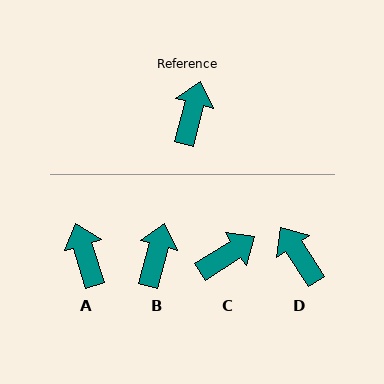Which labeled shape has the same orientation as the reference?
B.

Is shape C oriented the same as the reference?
No, it is off by about 42 degrees.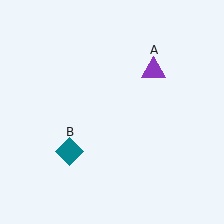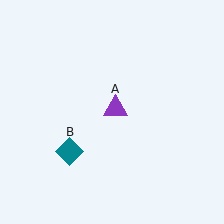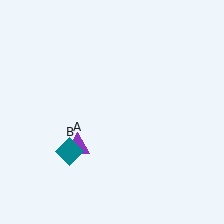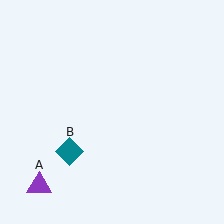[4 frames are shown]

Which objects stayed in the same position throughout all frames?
Teal diamond (object B) remained stationary.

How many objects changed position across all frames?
1 object changed position: purple triangle (object A).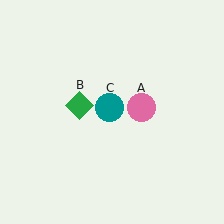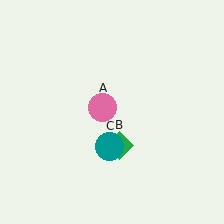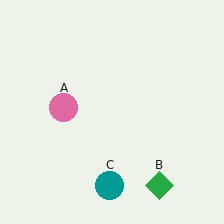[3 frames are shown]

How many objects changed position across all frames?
3 objects changed position: pink circle (object A), green diamond (object B), teal circle (object C).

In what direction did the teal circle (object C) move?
The teal circle (object C) moved down.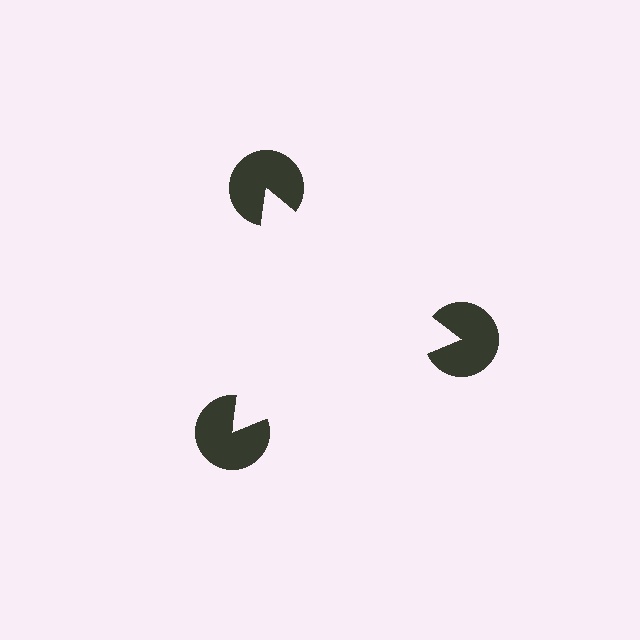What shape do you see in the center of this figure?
An illusory triangle — its edges are inferred from the aligned wedge cuts in the pac-man discs, not physically drawn.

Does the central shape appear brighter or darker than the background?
It typically appears slightly brighter than the background, even though no actual brightness change is drawn.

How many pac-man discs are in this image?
There are 3 — one at each vertex of the illusory triangle.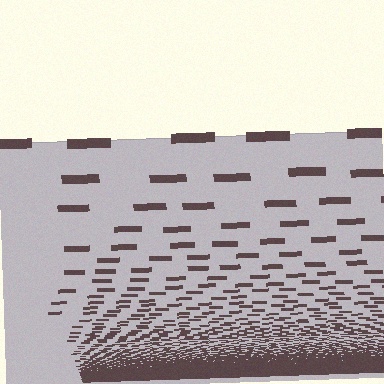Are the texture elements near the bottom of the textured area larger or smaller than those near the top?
Smaller. The gradient is inverted — elements near the bottom are smaller and denser.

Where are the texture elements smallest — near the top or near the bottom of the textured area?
Near the bottom.